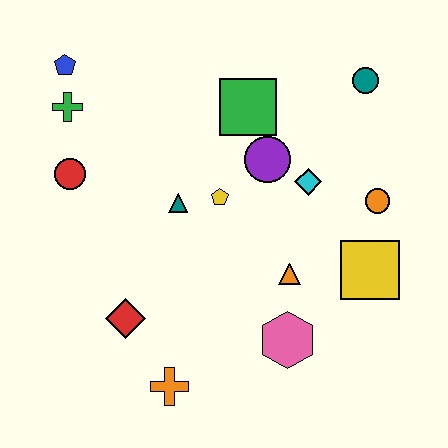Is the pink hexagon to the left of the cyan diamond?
Yes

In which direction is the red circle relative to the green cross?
The red circle is below the green cross.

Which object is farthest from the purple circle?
The orange cross is farthest from the purple circle.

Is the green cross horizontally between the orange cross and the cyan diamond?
No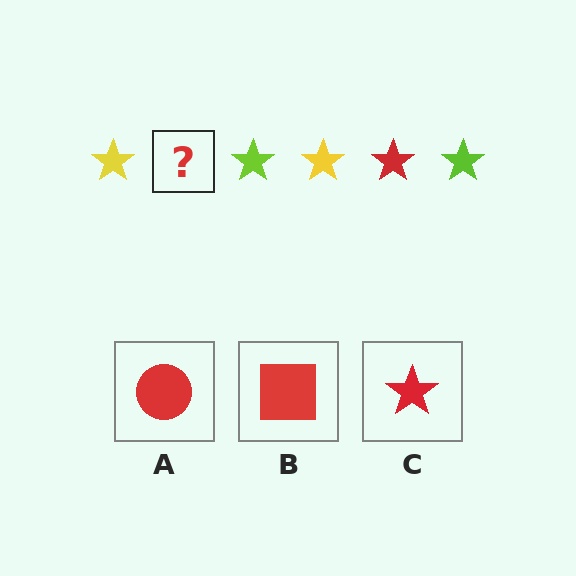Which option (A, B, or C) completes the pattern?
C.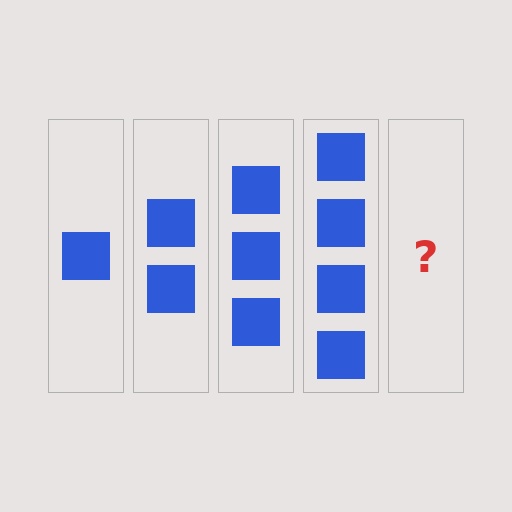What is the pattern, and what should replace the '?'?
The pattern is that each step adds one more square. The '?' should be 5 squares.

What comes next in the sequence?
The next element should be 5 squares.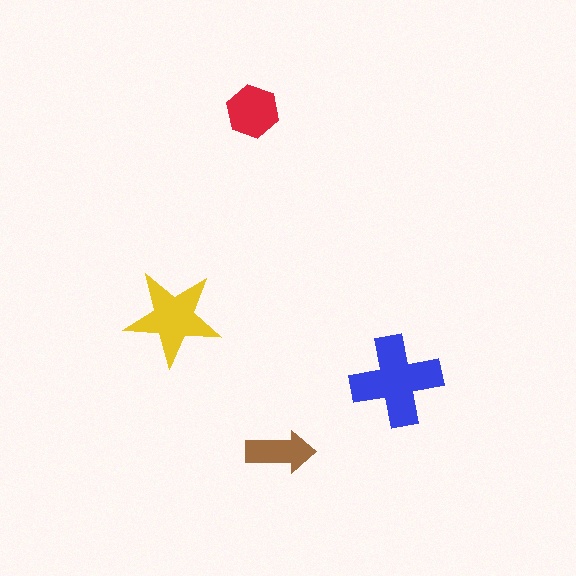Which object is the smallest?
The brown arrow.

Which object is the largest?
The blue cross.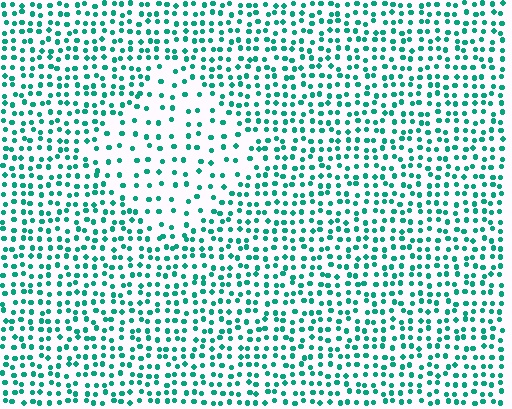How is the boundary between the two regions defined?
The boundary is defined by a change in element density (approximately 2.0x ratio). All elements are the same color, size, and shape.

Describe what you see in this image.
The image contains small teal elements arranged at two different densities. A diamond-shaped region is visible where the elements are less densely packed than the surrounding area.